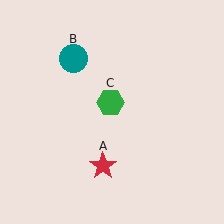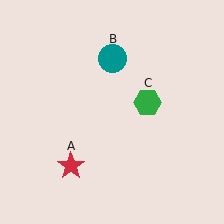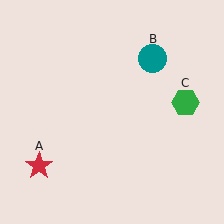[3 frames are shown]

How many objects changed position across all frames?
3 objects changed position: red star (object A), teal circle (object B), green hexagon (object C).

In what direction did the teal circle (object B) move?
The teal circle (object B) moved right.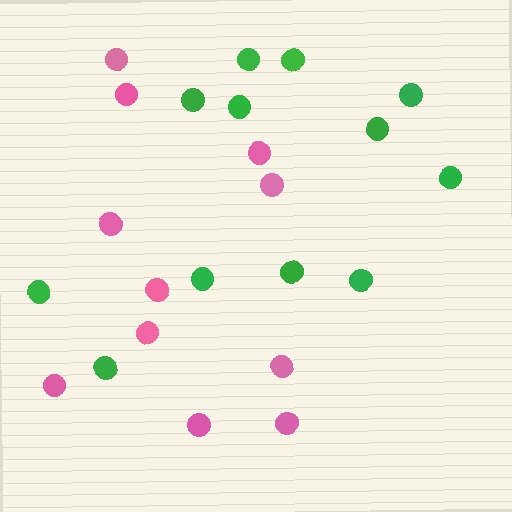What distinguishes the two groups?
There are 2 groups: one group of green circles (12) and one group of pink circles (11).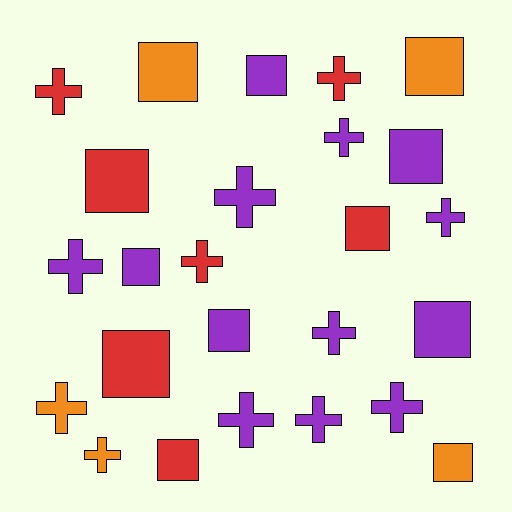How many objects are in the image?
There are 25 objects.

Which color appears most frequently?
Purple, with 13 objects.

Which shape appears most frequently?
Cross, with 13 objects.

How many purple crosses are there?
There are 8 purple crosses.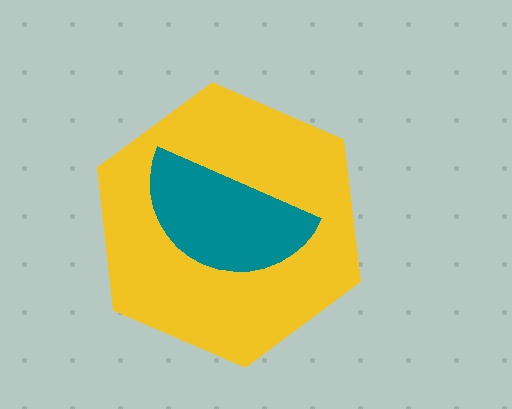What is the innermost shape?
The teal semicircle.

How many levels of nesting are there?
2.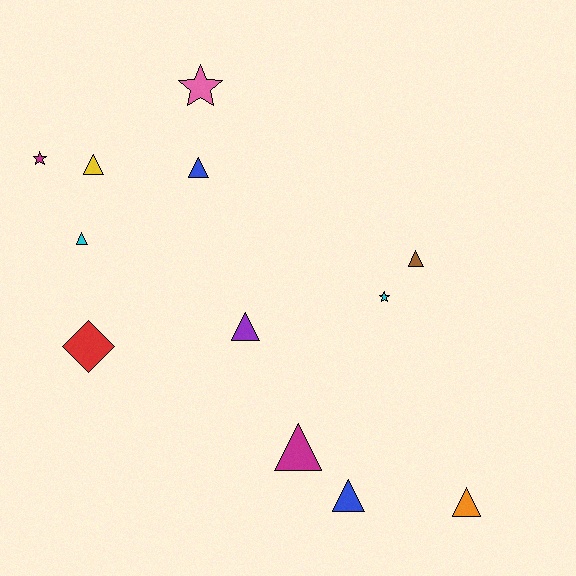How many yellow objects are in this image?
There is 1 yellow object.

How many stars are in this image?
There are 3 stars.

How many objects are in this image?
There are 12 objects.